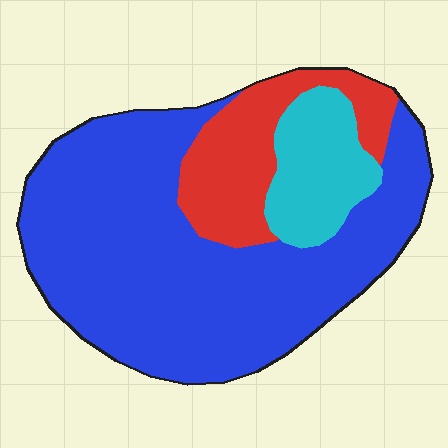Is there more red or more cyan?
Red.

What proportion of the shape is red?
Red covers 18% of the shape.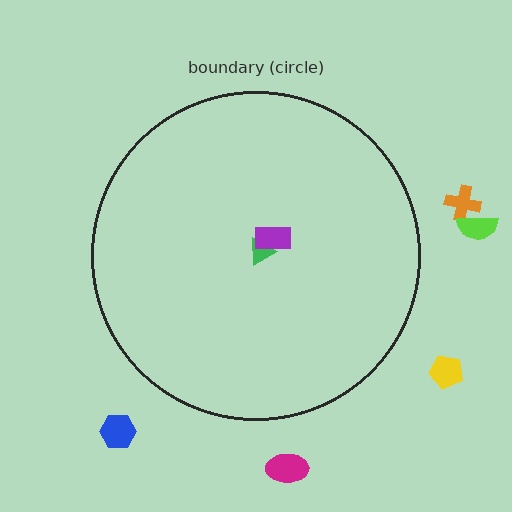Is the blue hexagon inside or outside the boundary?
Outside.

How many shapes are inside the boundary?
2 inside, 5 outside.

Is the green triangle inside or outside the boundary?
Inside.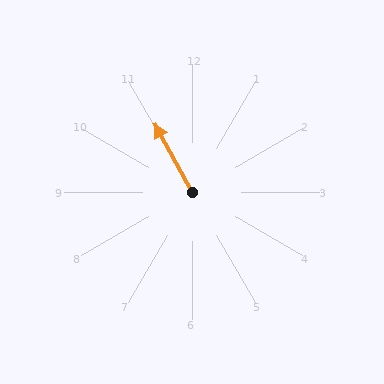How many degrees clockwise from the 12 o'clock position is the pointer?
Approximately 331 degrees.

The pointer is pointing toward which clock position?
Roughly 11 o'clock.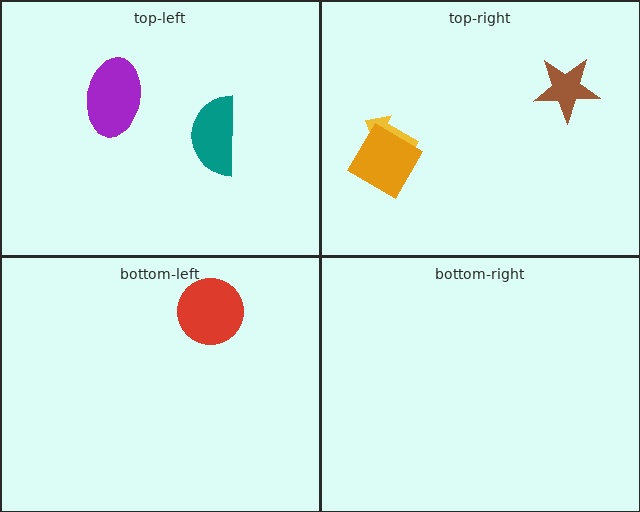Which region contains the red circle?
The bottom-left region.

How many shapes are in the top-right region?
3.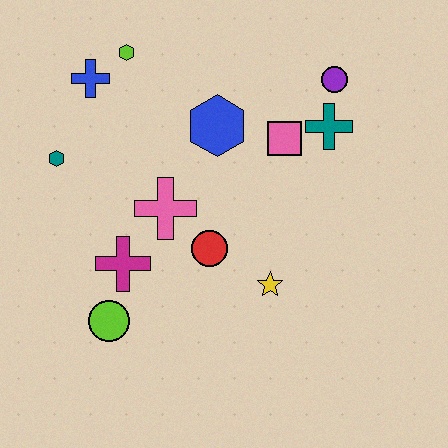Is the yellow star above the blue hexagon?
No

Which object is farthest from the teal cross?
The lime circle is farthest from the teal cross.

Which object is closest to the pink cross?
The red circle is closest to the pink cross.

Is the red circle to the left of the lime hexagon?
No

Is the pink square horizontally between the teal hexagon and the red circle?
No